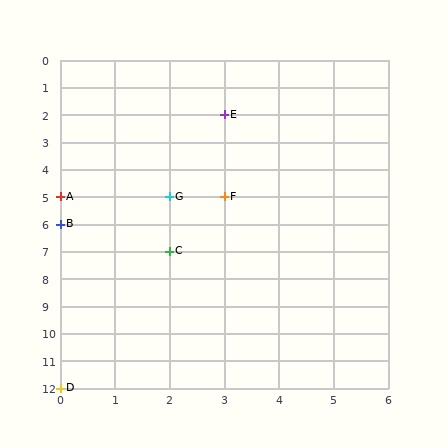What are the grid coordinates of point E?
Point E is at grid coordinates (3, 2).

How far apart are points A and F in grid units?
Points A and F are 3 columns apart.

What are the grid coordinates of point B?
Point B is at grid coordinates (0, 6).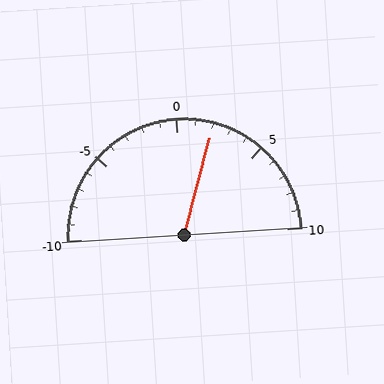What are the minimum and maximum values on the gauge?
The gauge ranges from -10 to 10.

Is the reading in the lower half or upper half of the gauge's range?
The reading is in the upper half of the range (-10 to 10).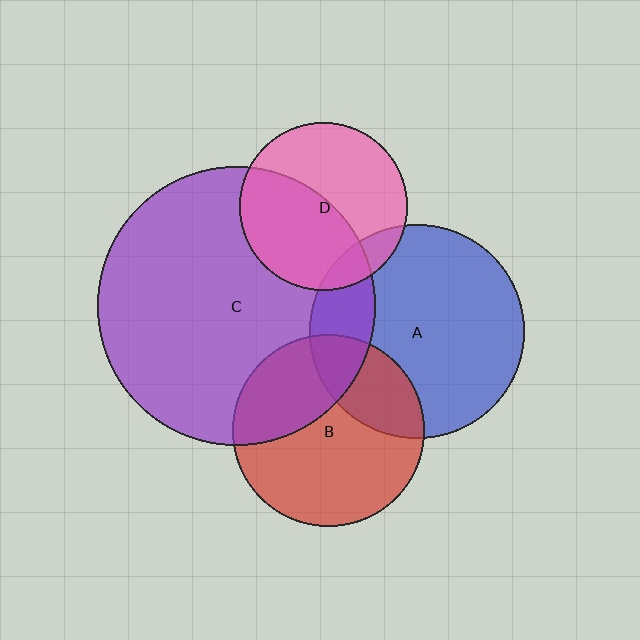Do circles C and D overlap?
Yes.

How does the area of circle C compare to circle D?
Approximately 2.7 times.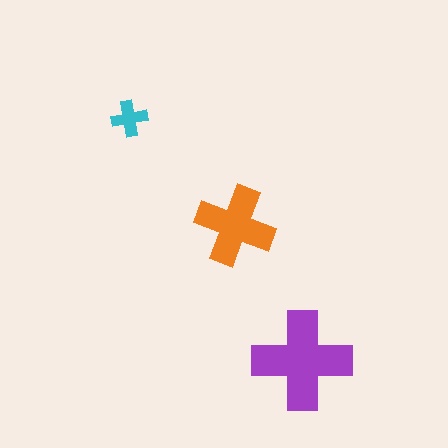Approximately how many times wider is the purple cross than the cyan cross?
About 2.5 times wider.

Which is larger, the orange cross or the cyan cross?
The orange one.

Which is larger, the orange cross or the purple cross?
The purple one.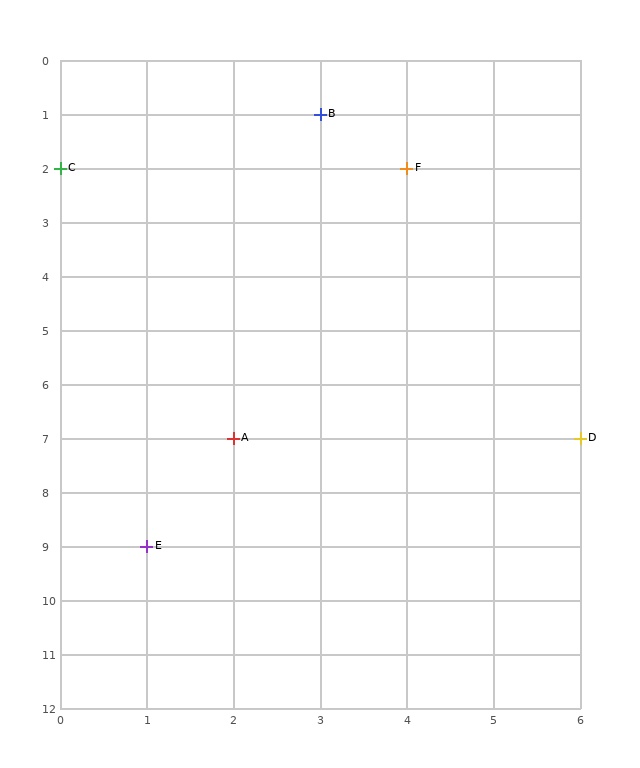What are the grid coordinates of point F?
Point F is at grid coordinates (4, 2).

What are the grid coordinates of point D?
Point D is at grid coordinates (6, 7).